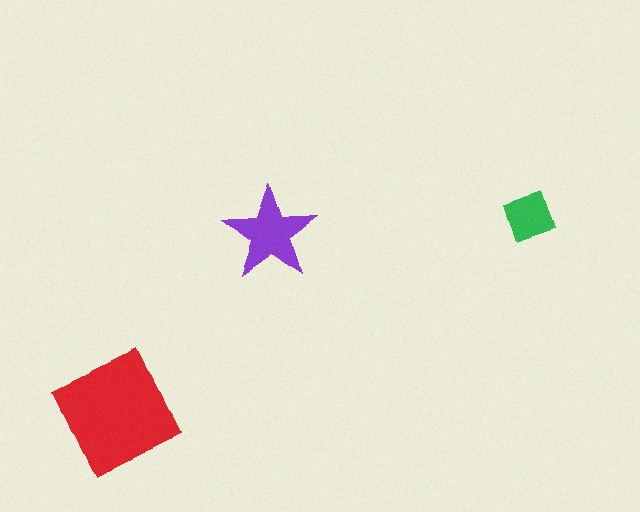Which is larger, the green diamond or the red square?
The red square.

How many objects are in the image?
There are 3 objects in the image.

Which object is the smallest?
The green diamond.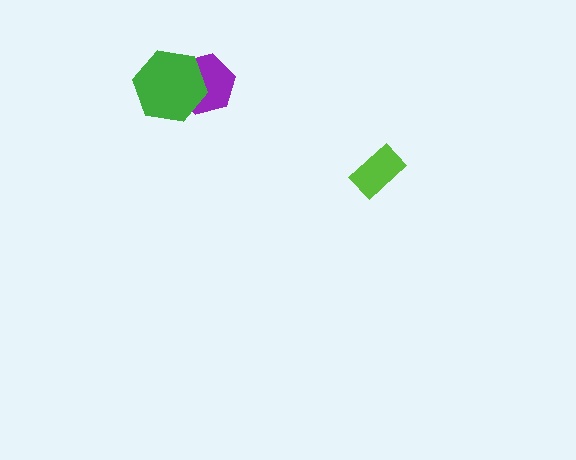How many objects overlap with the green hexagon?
1 object overlaps with the green hexagon.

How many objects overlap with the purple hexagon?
1 object overlaps with the purple hexagon.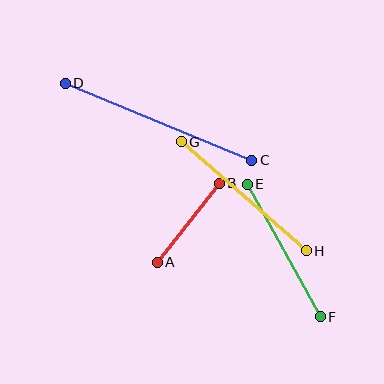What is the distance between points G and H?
The distance is approximately 166 pixels.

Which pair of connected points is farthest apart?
Points C and D are farthest apart.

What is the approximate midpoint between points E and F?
The midpoint is at approximately (284, 251) pixels.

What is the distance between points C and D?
The distance is approximately 202 pixels.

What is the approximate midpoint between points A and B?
The midpoint is at approximately (188, 223) pixels.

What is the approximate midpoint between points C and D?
The midpoint is at approximately (158, 122) pixels.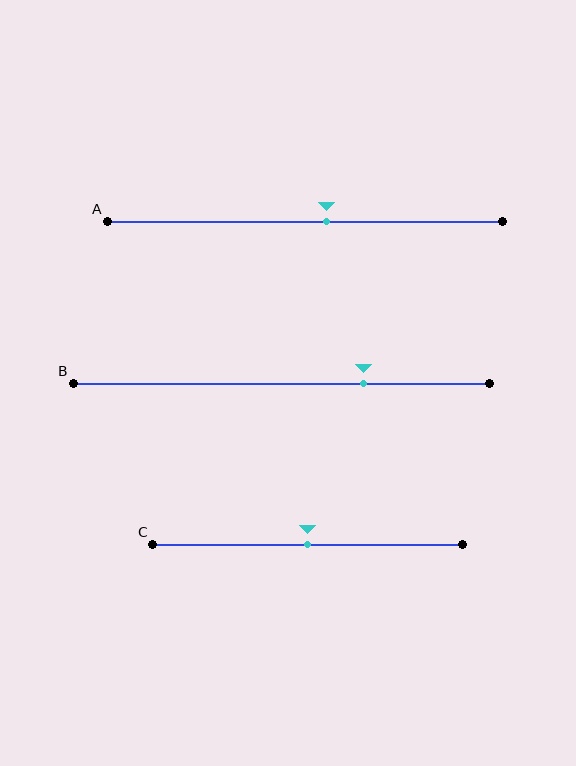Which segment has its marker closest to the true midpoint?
Segment C has its marker closest to the true midpoint.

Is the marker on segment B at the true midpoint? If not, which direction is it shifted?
No, the marker on segment B is shifted to the right by about 20% of the segment length.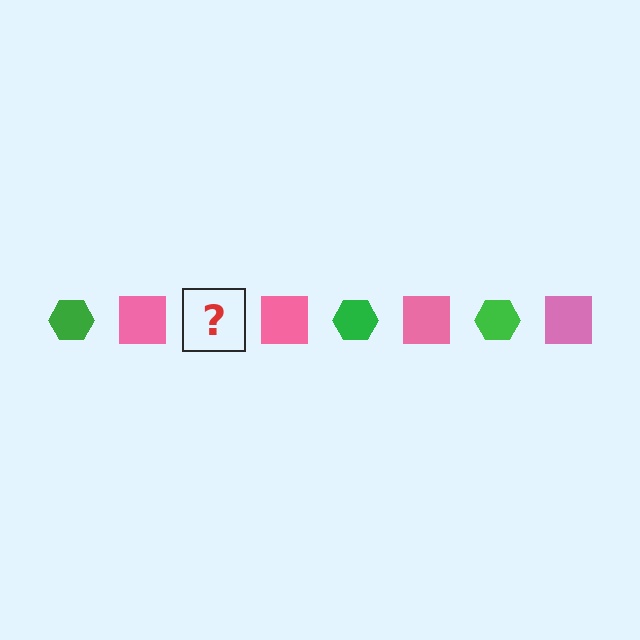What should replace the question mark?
The question mark should be replaced with a green hexagon.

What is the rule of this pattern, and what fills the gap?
The rule is that the pattern alternates between green hexagon and pink square. The gap should be filled with a green hexagon.